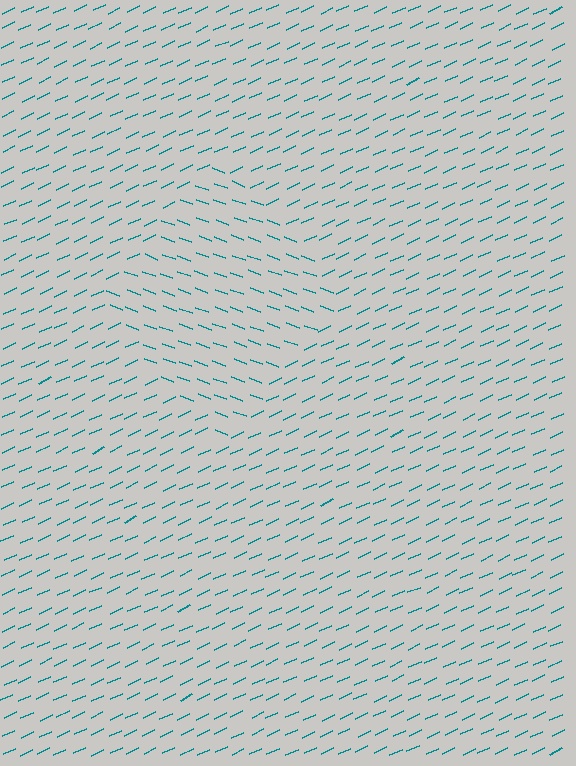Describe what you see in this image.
The image is filled with small teal line segments. A diamond region in the image has lines oriented differently from the surrounding lines, creating a visible texture boundary.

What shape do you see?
I see a diamond.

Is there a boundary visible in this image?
Yes, there is a texture boundary formed by a change in line orientation.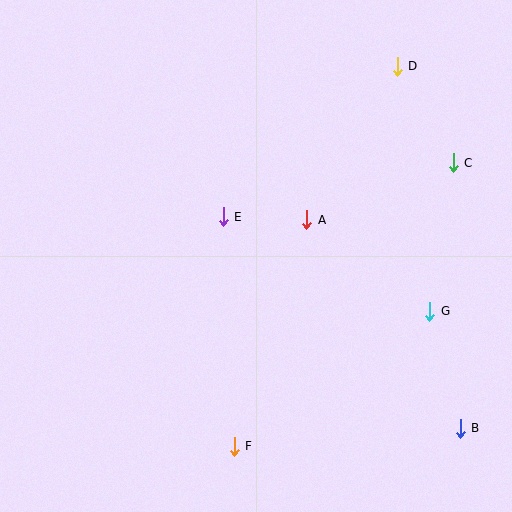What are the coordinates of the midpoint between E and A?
The midpoint between E and A is at (265, 218).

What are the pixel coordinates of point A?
Point A is at (307, 220).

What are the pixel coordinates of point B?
Point B is at (460, 428).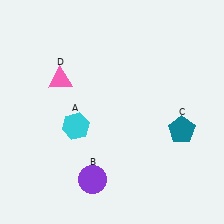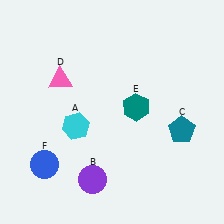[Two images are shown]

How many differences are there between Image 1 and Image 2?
There are 2 differences between the two images.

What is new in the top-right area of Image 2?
A teal hexagon (E) was added in the top-right area of Image 2.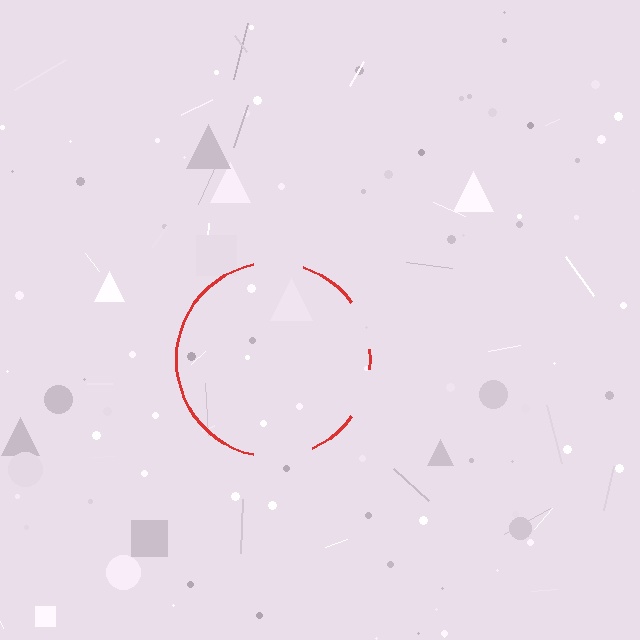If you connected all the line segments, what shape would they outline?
They would outline a circle.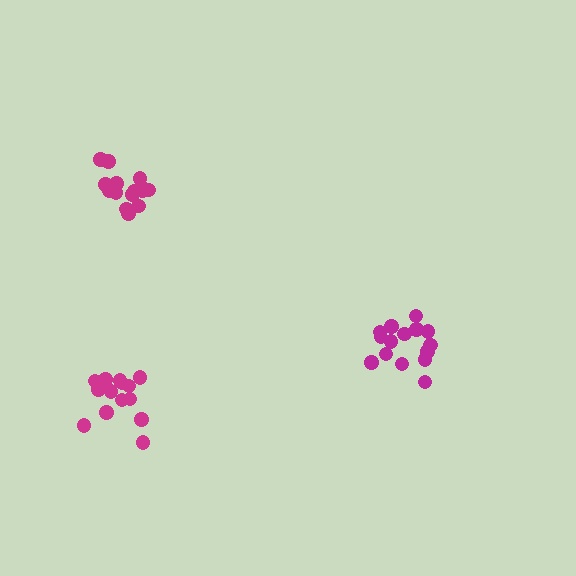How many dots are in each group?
Group 1: 15 dots, Group 2: 15 dots, Group 3: 15 dots (45 total).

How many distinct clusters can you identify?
There are 3 distinct clusters.